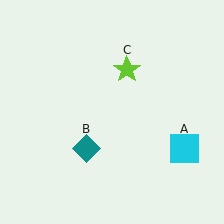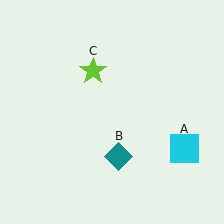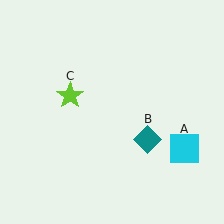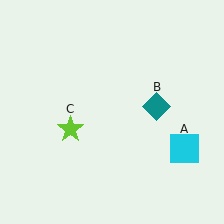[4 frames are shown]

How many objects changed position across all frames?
2 objects changed position: teal diamond (object B), lime star (object C).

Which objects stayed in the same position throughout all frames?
Cyan square (object A) remained stationary.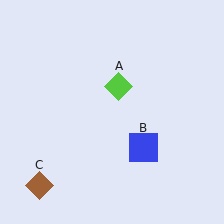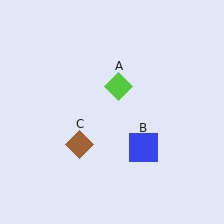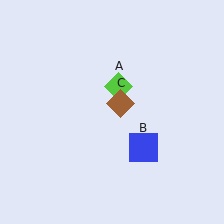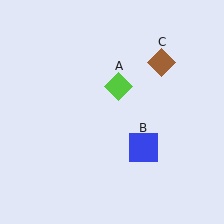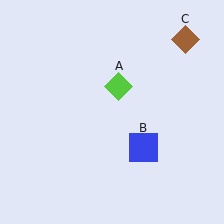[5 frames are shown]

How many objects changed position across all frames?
1 object changed position: brown diamond (object C).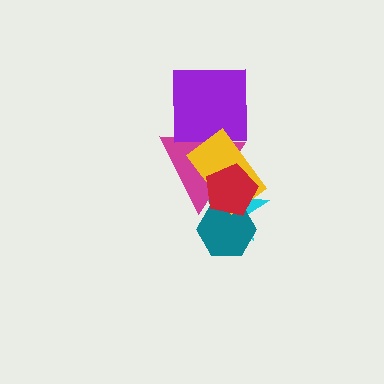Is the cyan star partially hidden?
Yes, it is partially covered by another shape.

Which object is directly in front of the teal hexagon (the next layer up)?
The magenta triangle is directly in front of the teal hexagon.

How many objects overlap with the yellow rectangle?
4 objects overlap with the yellow rectangle.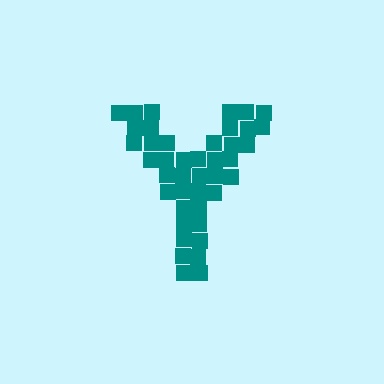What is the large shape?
The large shape is the letter Y.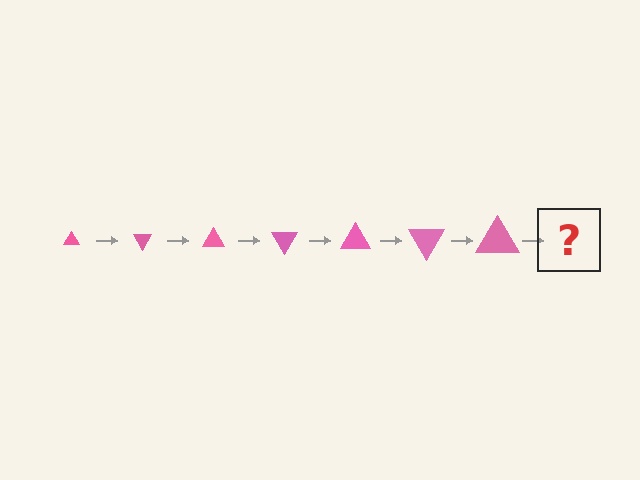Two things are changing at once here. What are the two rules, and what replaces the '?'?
The two rules are that the triangle grows larger each step and it rotates 60 degrees each step. The '?' should be a triangle, larger than the previous one and rotated 420 degrees from the start.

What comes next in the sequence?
The next element should be a triangle, larger than the previous one and rotated 420 degrees from the start.